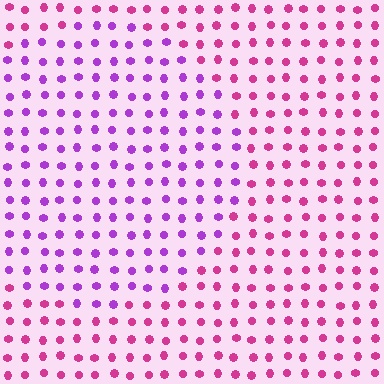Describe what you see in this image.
The image is filled with small magenta elements in a uniform arrangement. A circle-shaped region is visible where the elements are tinted to a slightly different hue, forming a subtle color boundary.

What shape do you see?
I see a circle.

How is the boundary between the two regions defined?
The boundary is defined purely by a slight shift in hue (about 39 degrees). Spacing, size, and orientation are identical on both sides.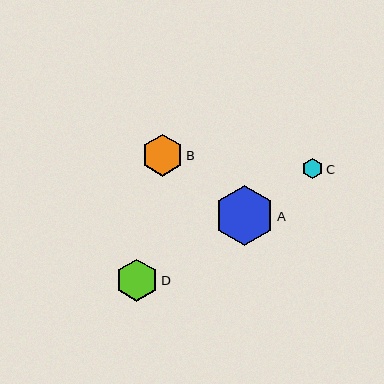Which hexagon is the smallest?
Hexagon C is the smallest with a size of approximately 21 pixels.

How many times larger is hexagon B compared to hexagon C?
Hexagon B is approximately 2.0 times the size of hexagon C.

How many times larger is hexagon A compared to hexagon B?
Hexagon A is approximately 1.4 times the size of hexagon B.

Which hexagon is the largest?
Hexagon A is the largest with a size of approximately 60 pixels.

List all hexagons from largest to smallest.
From largest to smallest: A, B, D, C.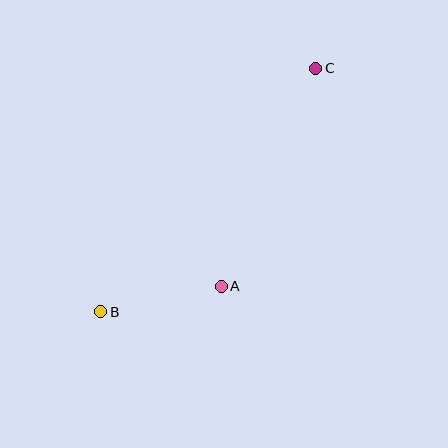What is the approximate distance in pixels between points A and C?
The distance between A and C is approximately 237 pixels.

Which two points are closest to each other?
Points A and B are closest to each other.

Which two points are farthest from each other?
Points B and C are farthest from each other.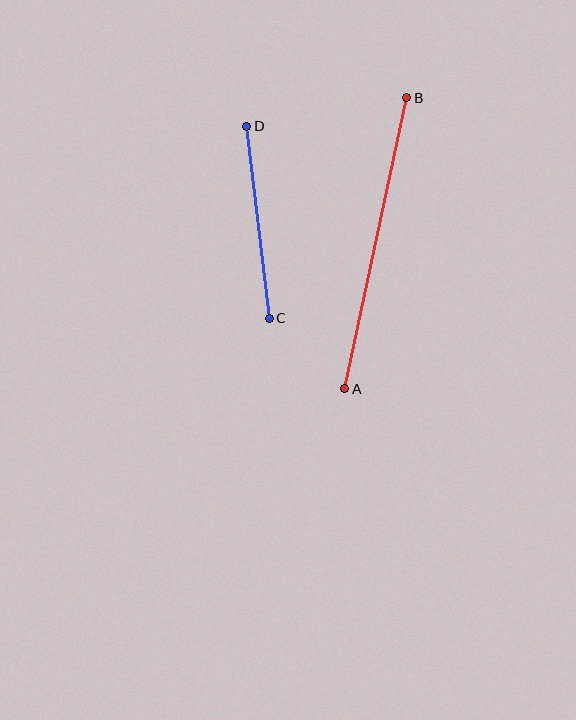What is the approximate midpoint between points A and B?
The midpoint is at approximately (376, 243) pixels.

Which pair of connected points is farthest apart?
Points A and B are farthest apart.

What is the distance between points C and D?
The distance is approximately 193 pixels.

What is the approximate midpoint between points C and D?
The midpoint is at approximately (258, 222) pixels.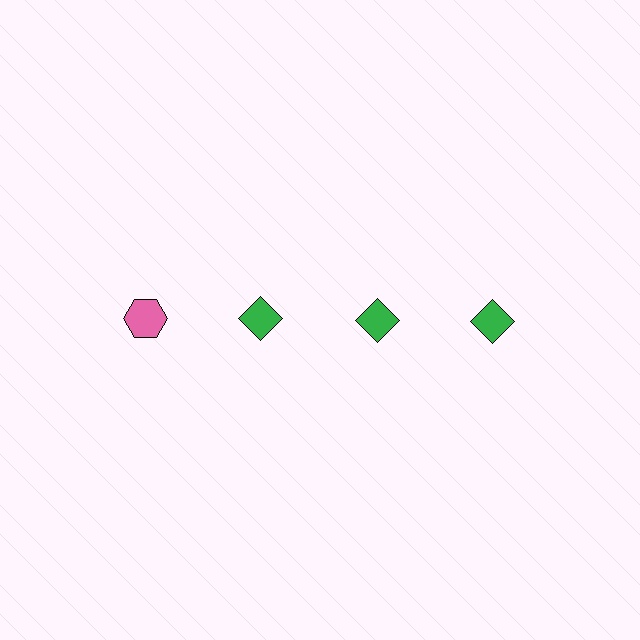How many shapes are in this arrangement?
There are 4 shapes arranged in a grid pattern.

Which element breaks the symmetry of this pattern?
The pink hexagon in the top row, leftmost column breaks the symmetry. All other shapes are green diamonds.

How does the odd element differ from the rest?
It differs in both color (pink instead of green) and shape (hexagon instead of diamond).